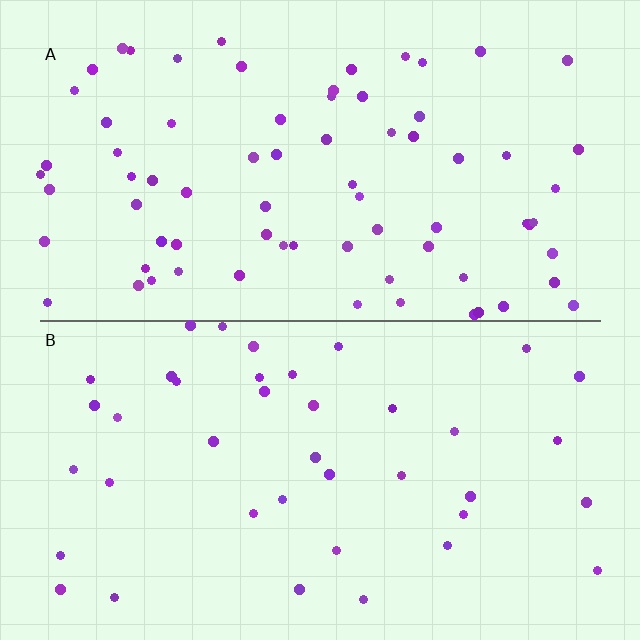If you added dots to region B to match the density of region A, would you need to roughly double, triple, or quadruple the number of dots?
Approximately double.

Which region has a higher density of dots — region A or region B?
A (the top).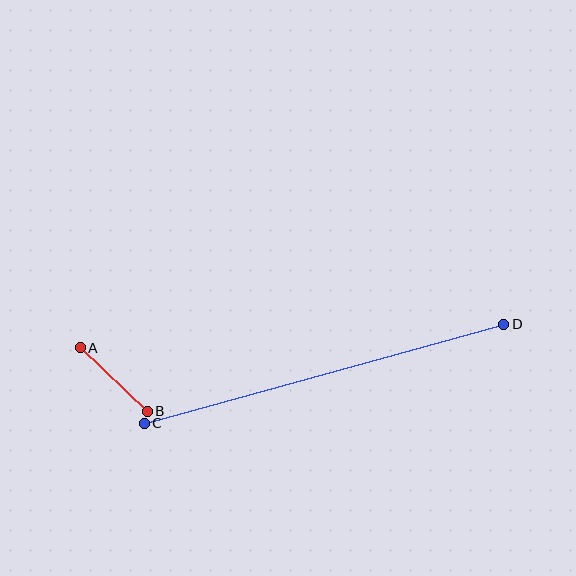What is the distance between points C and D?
The distance is approximately 373 pixels.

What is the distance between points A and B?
The distance is approximately 92 pixels.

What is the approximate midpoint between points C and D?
The midpoint is at approximately (324, 374) pixels.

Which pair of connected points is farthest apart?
Points C and D are farthest apart.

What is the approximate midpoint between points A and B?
The midpoint is at approximately (114, 379) pixels.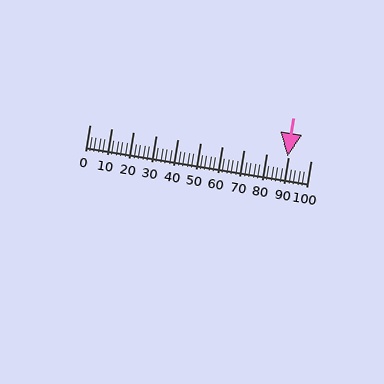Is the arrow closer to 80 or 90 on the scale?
The arrow is closer to 90.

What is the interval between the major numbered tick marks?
The major tick marks are spaced 10 units apart.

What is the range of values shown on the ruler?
The ruler shows values from 0 to 100.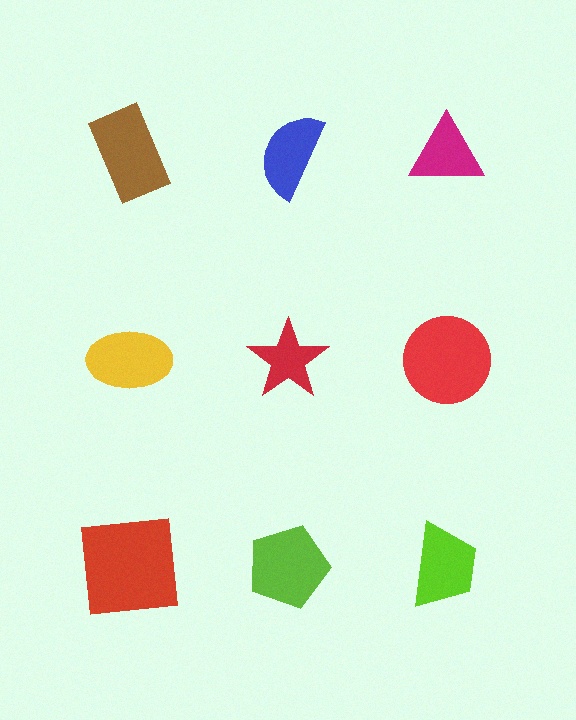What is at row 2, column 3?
A red circle.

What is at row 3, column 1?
A red square.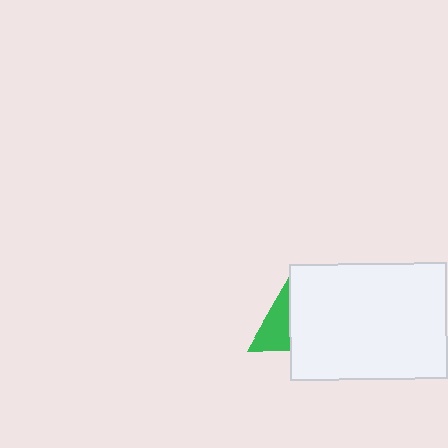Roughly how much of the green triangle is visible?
A small part of it is visible (roughly 36%).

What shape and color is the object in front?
The object in front is a white rectangle.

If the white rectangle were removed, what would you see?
You would see the complete green triangle.